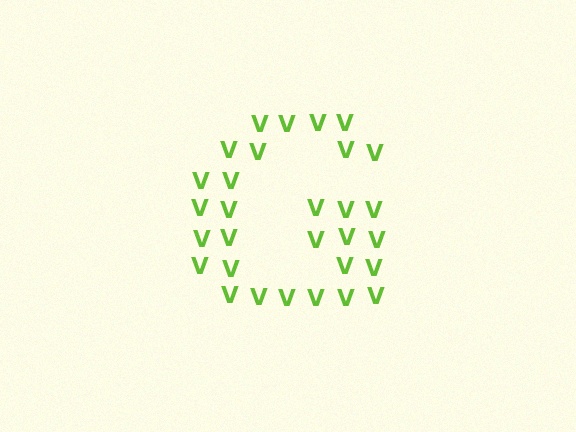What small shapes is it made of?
It is made of small letter V's.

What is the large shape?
The large shape is the letter G.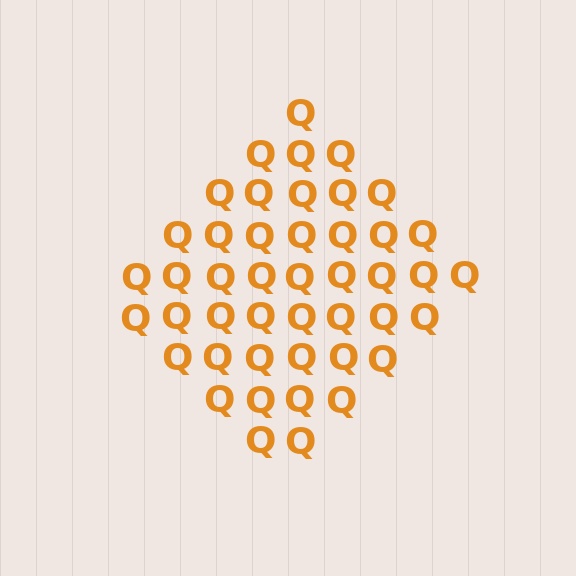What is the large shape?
The large shape is a diamond.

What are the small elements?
The small elements are letter Q's.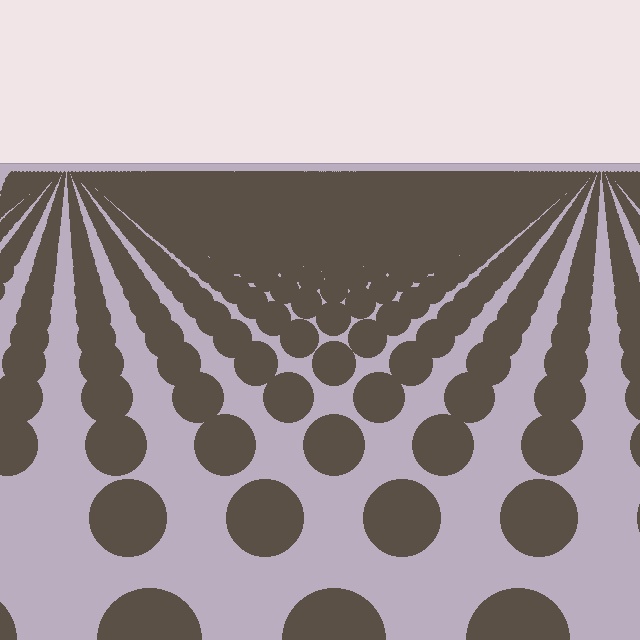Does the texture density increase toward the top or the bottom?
Density increases toward the top.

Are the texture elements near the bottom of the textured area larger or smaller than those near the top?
Larger. Near the bottom, elements are closer to the viewer and appear at a bigger on-screen size.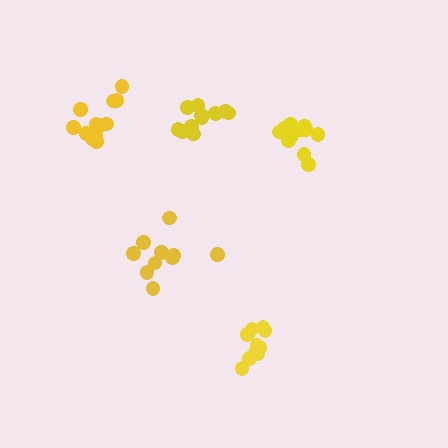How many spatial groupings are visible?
There are 5 spatial groupings.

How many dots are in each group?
Group 1: 10 dots, Group 2: 10 dots, Group 3: 12 dots, Group 4: 11 dots, Group 5: 11 dots (54 total).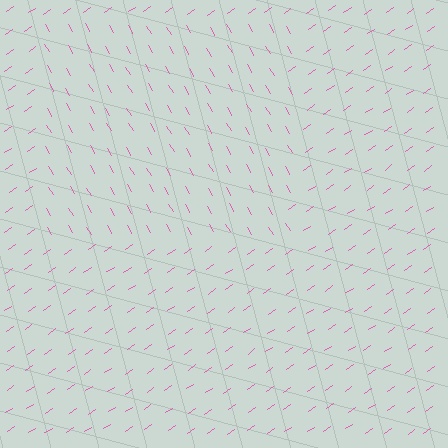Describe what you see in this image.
The image is filled with small pink line segments. A rectangle region in the image has lines oriented differently from the surrounding lines, creating a visible texture boundary.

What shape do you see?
I see a rectangle.